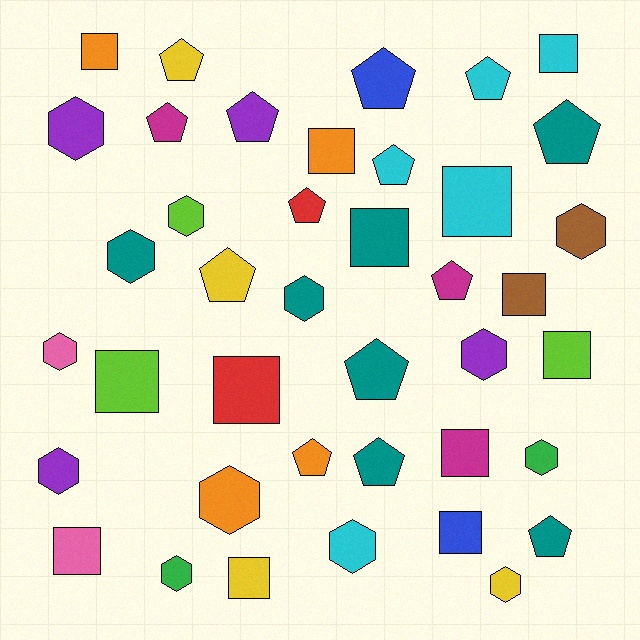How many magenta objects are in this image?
There are 3 magenta objects.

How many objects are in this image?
There are 40 objects.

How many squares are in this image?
There are 13 squares.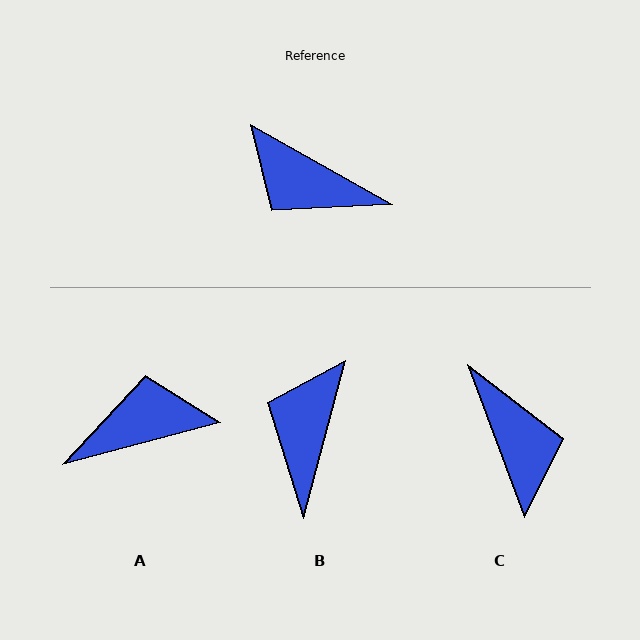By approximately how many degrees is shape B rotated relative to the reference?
Approximately 75 degrees clockwise.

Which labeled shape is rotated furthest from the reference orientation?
C, about 140 degrees away.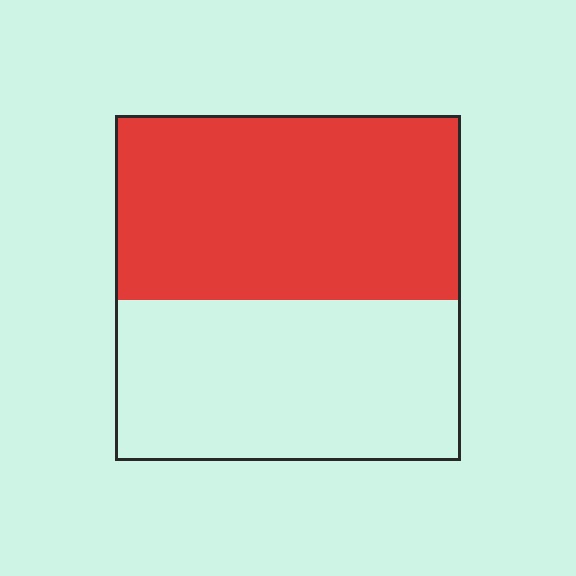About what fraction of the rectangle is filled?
About one half (1/2).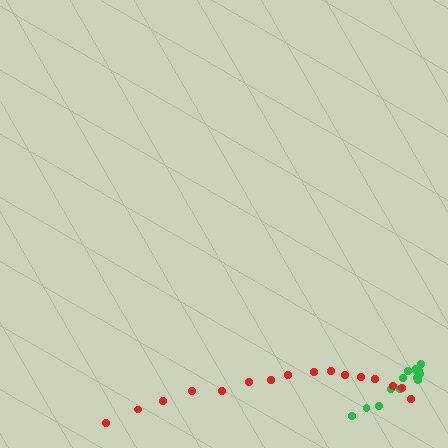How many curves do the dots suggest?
There are 2 distinct paths.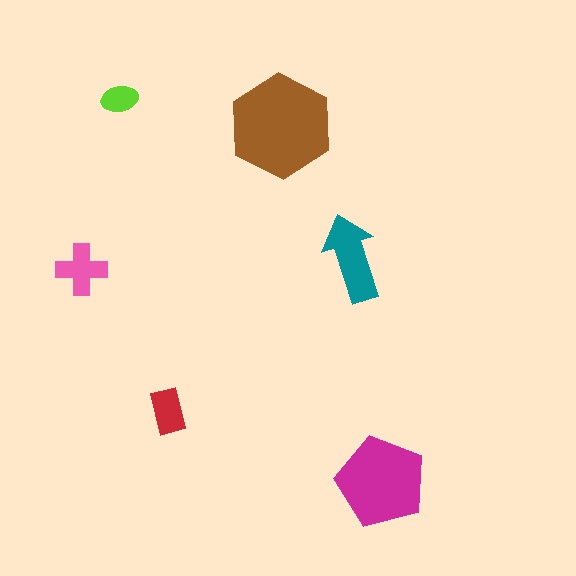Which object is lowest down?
The magenta pentagon is bottommost.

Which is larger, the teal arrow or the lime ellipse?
The teal arrow.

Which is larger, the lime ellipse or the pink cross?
The pink cross.